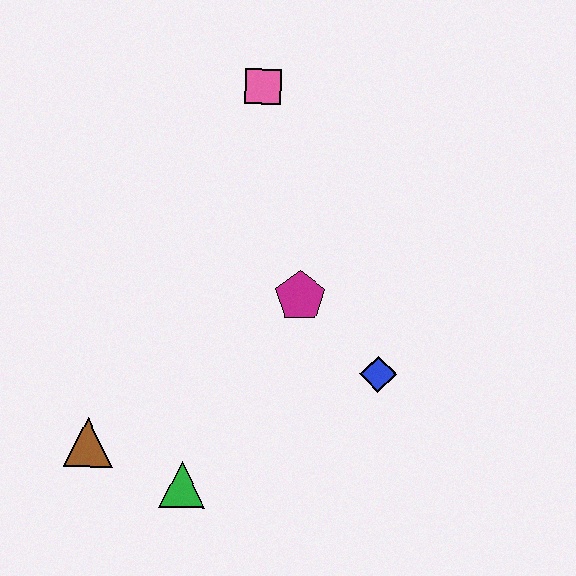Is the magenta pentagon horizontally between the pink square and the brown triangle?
No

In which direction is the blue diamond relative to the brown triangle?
The blue diamond is to the right of the brown triangle.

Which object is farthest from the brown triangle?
The pink square is farthest from the brown triangle.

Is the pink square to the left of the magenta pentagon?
Yes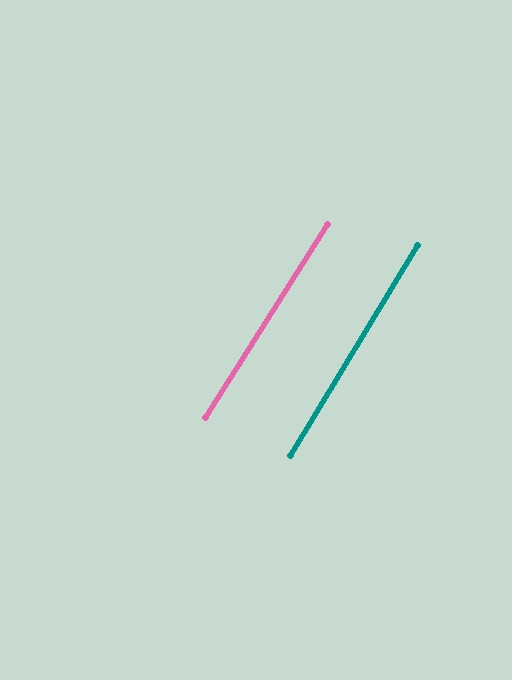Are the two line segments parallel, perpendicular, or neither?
Parallel — their directions differ by only 1.4°.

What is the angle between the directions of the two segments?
Approximately 1 degree.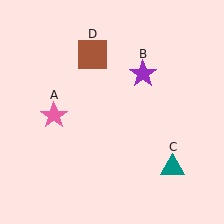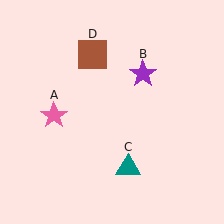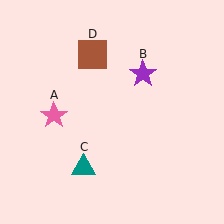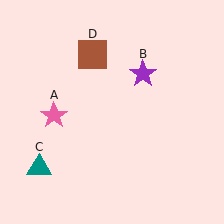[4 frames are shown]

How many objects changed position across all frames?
1 object changed position: teal triangle (object C).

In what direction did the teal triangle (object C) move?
The teal triangle (object C) moved left.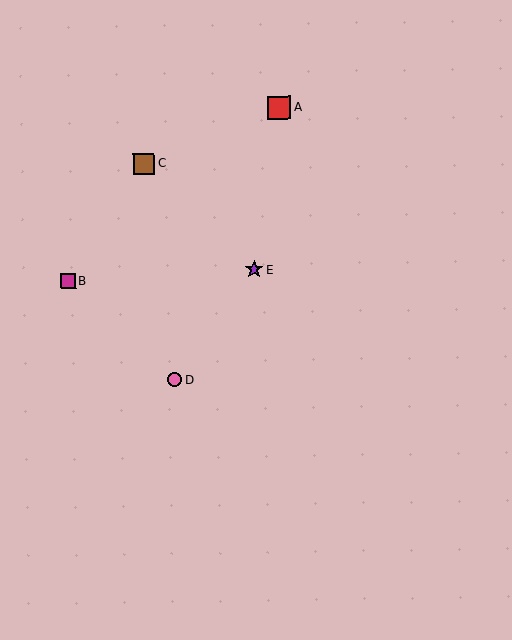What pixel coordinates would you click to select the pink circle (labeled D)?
Click at (175, 380) to select the pink circle D.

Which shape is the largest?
The red square (labeled A) is the largest.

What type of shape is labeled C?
Shape C is a brown square.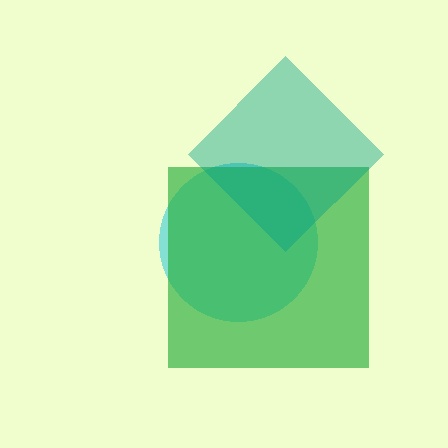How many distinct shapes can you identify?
There are 3 distinct shapes: a cyan circle, a green square, a teal diamond.